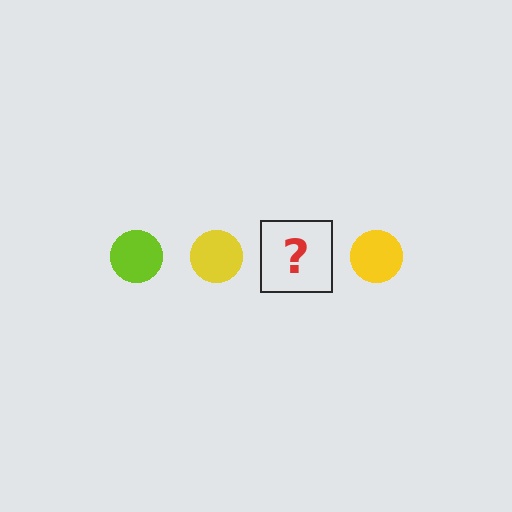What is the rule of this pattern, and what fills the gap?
The rule is that the pattern cycles through lime, yellow circles. The gap should be filled with a lime circle.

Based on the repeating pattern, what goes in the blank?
The blank should be a lime circle.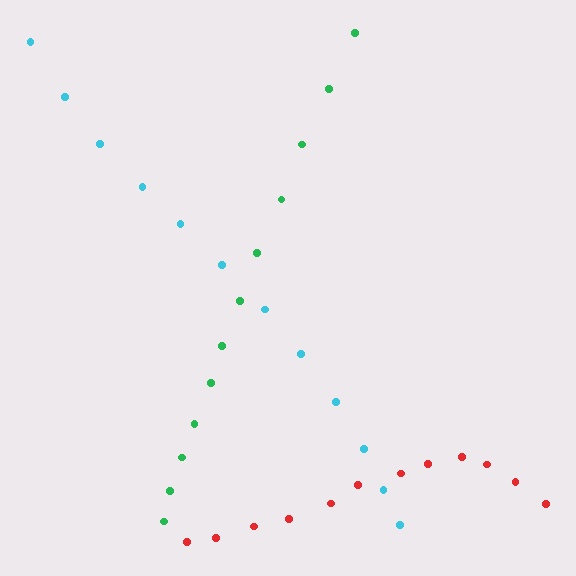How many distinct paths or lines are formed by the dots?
There are 3 distinct paths.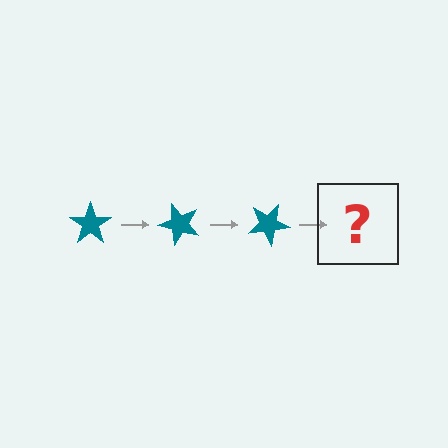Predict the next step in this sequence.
The next step is a teal star rotated 150 degrees.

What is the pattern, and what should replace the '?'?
The pattern is that the star rotates 50 degrees each step. The '?' should be a teal star rotated 150 degrees.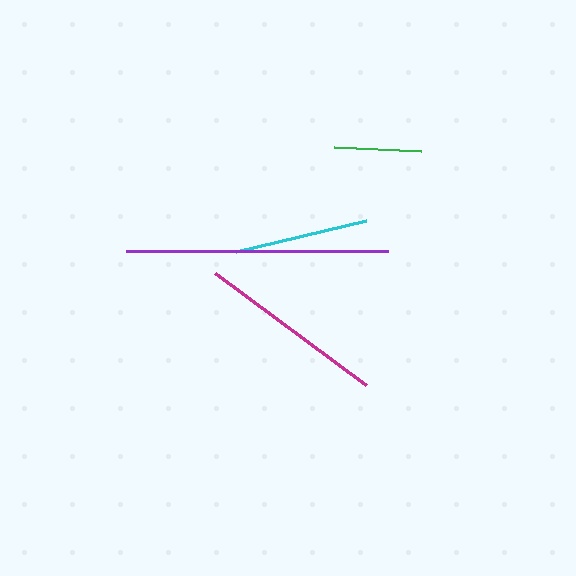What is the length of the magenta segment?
The magenta segment is approximately 188 pixels long.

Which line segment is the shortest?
The green line is the shortest at approximately 87 pixels.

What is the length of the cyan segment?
The cyan segment is approximately 133 pixels long.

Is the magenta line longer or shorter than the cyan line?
The magenta line is longer than the cyan line.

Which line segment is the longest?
The purple line is the longest at approximately 261 pixels.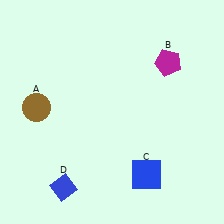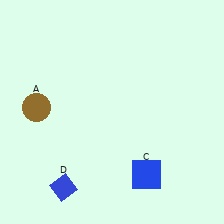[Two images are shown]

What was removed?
The magenta pentagon (B) was removed in Image 2.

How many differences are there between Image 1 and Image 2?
There is 1 difference between the two images.